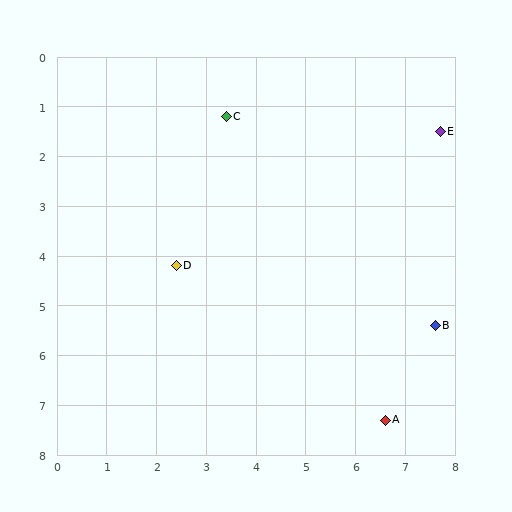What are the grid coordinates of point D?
Point D is at approximately (2.4, 4.2).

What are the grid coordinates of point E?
Point E is at approximately (7.7, 1.5).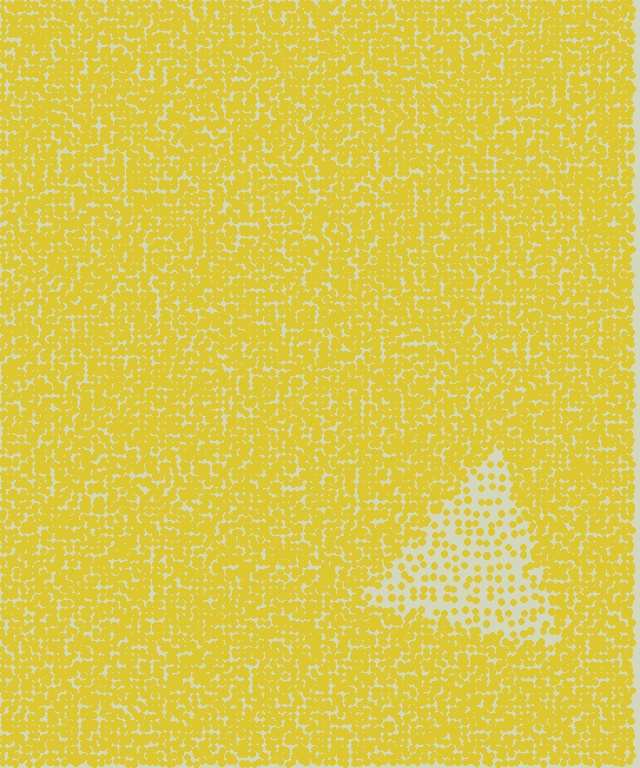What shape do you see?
I see a triangle.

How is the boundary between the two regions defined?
The boundary is defined by a change in element density (approximately 2.8x ratio). All elements are the same color, size, and shape.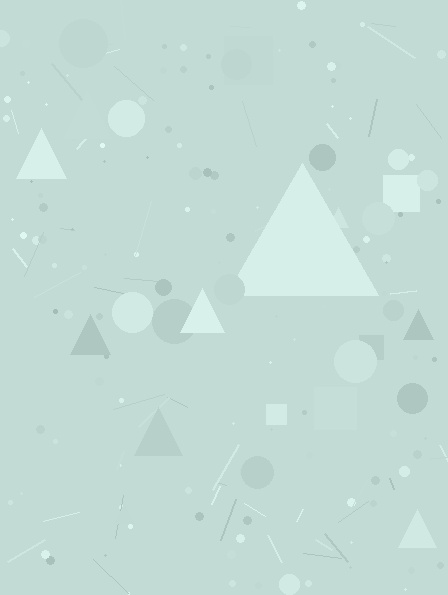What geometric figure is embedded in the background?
A triangle is embedded in the background.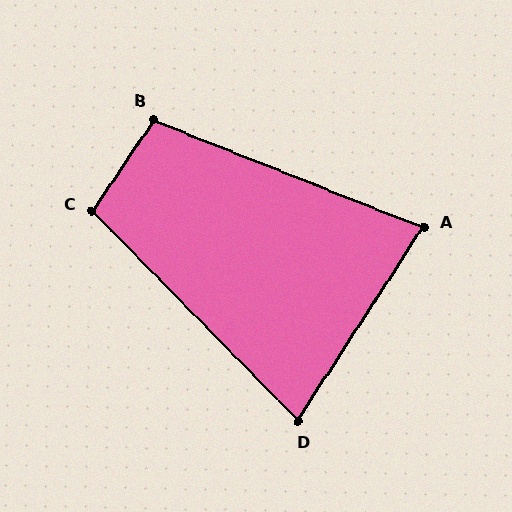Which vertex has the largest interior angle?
B, at approximately 103 degrees.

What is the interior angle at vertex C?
Approximately 101 degrees (obtuse).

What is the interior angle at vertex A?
Approximately 79 degrees (acute).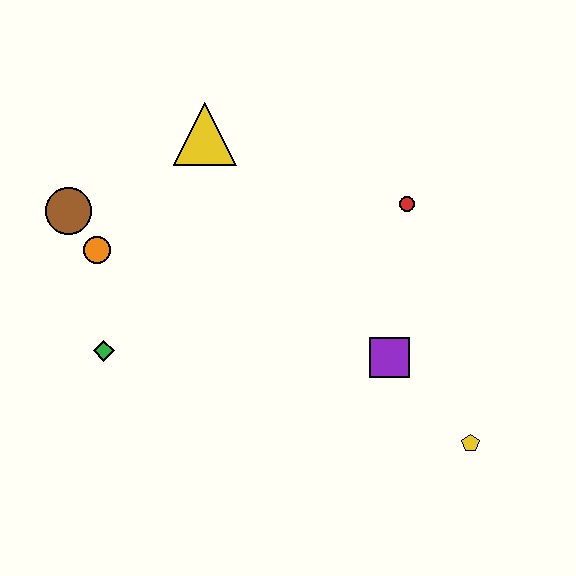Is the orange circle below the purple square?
No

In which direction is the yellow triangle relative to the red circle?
The yellow triangle is to the left of the red circle.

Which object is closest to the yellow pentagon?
The purple square is closest to the yellow pentagon.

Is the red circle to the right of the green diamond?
Yes